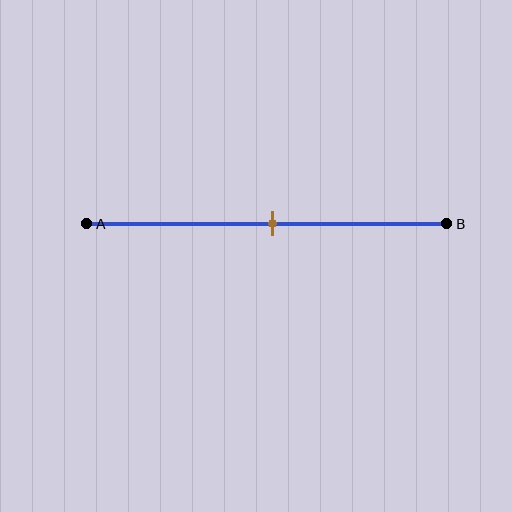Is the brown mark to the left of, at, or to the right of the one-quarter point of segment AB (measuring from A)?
The brown mark is to the right of the one-quarter point of segment AB.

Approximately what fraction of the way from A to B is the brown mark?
The brown mark is approximately 50% of the way from A to B.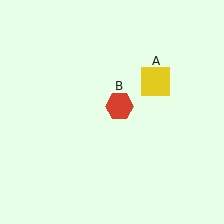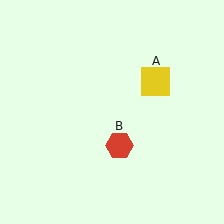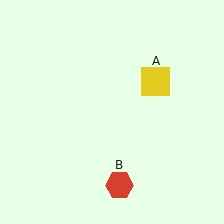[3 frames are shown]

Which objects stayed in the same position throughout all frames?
Yellow square (object A) remained stationary.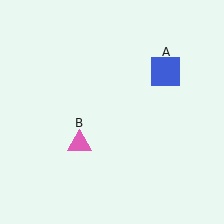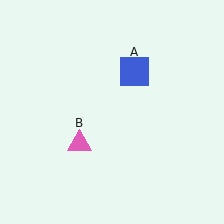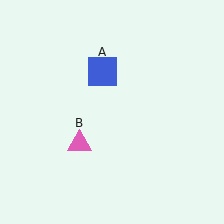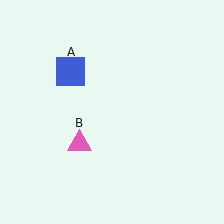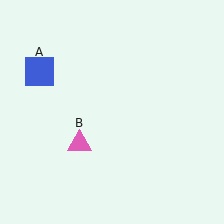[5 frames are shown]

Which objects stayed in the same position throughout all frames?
Pink triangle (object B) remained stationary.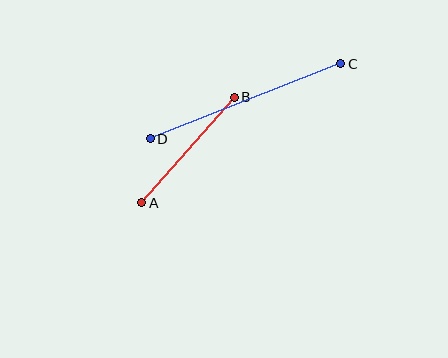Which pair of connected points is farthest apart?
Points C and D are farthest apart.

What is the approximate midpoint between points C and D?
The midpoint is at approximately (246, 101) pixels.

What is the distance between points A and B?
The distance is approximately 141 pixels.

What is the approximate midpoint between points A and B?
The midpoint is at approximately (188, 150) pixels.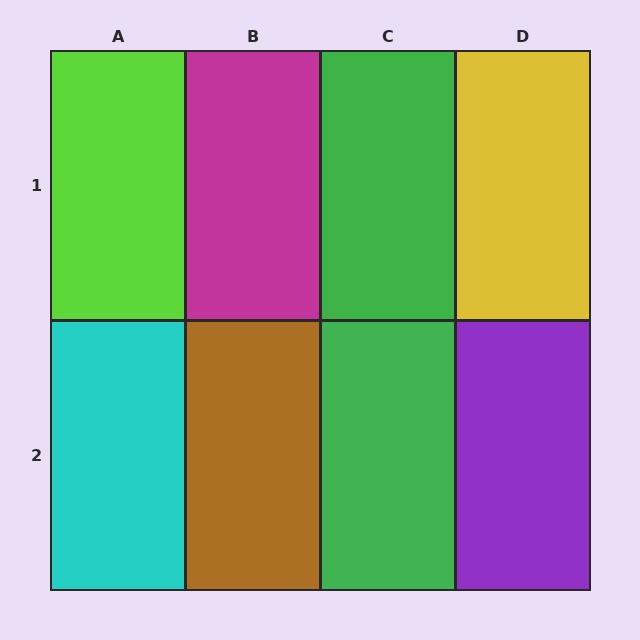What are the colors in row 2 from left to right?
Cyan, brown, green, purple.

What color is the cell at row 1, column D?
Yellow.